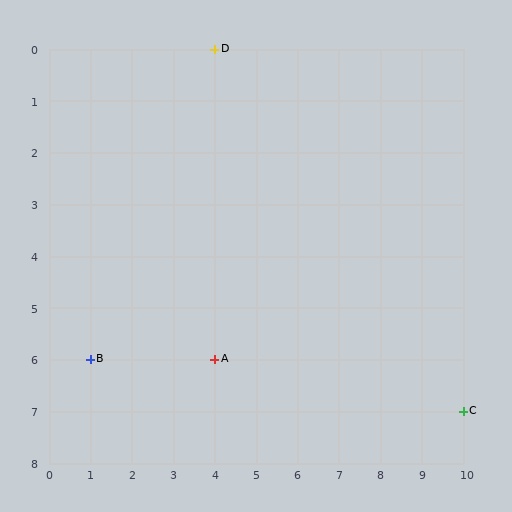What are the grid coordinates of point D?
Point D is at grid coordinates (4, 0).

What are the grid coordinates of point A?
Point A is at grid coordinates (4, 6).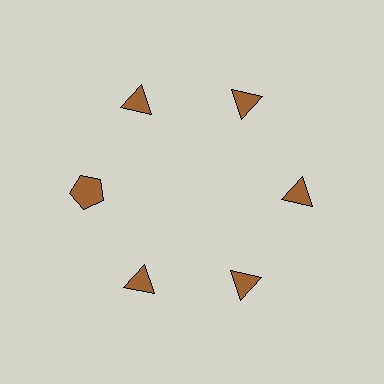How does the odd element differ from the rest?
It has a different shape: pentagon instead of triangle.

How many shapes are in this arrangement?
There are 6 shapes arranged in a ring pattern.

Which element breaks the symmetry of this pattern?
The brown pentagon at roughly the 9 o'clock position breaks the symmetry. All other shapes are brown triangles.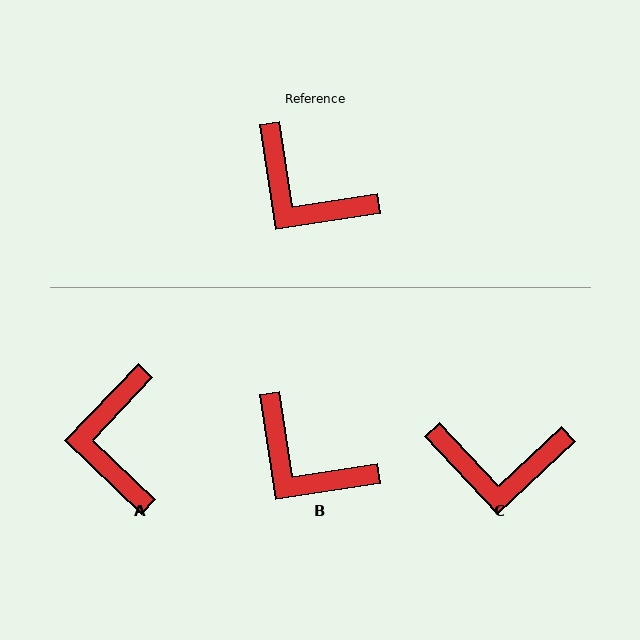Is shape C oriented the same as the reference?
No, it is off by about 34 degrees.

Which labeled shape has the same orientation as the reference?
B.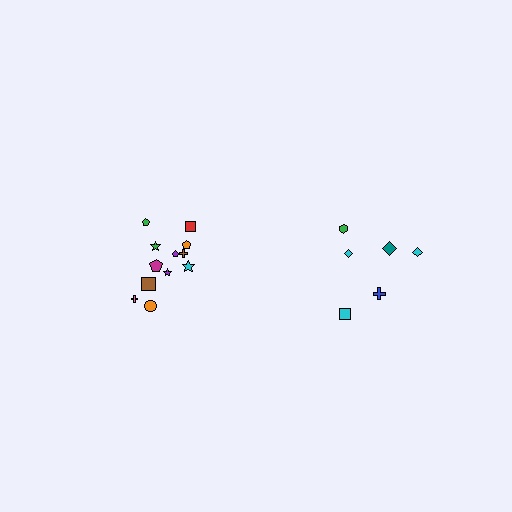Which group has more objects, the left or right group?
The left group.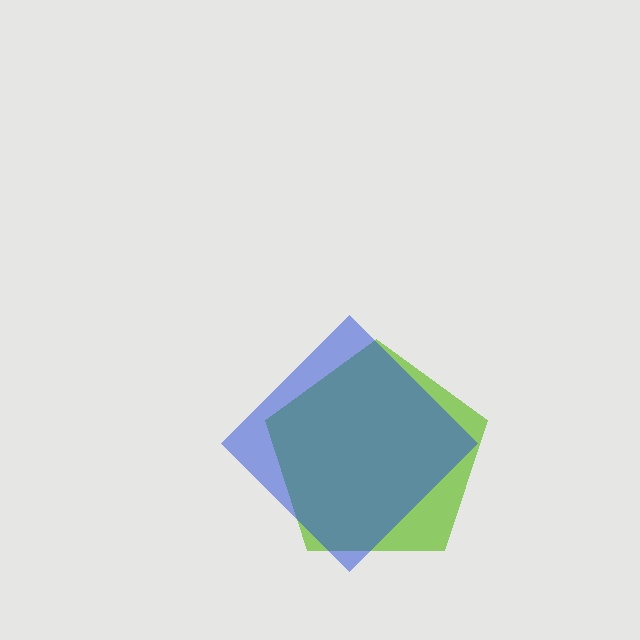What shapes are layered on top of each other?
The layered shapes are: a lime pentagon, a blue diamond.